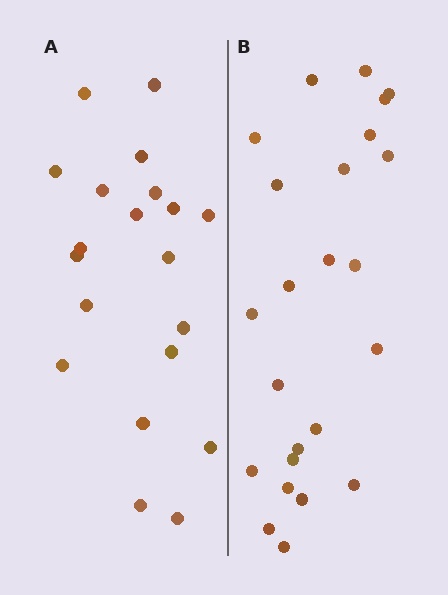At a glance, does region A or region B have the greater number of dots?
Region B (the right region) has more dots.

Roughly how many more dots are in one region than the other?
Region B has about 4 more dots than region A.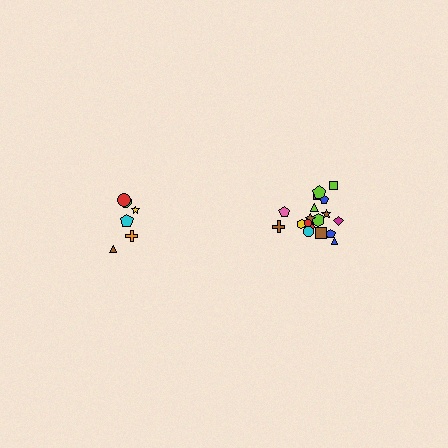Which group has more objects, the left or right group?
The right group.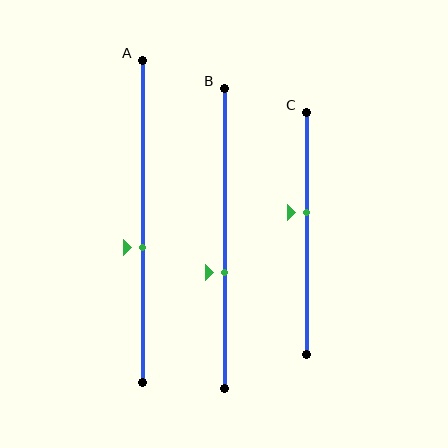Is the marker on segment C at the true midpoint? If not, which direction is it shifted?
No, the marker on segment C is shifted upward by about 9% of the segment length.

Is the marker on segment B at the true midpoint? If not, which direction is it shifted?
No, the marker on segment B is shifted downward by about 11% of the segment length.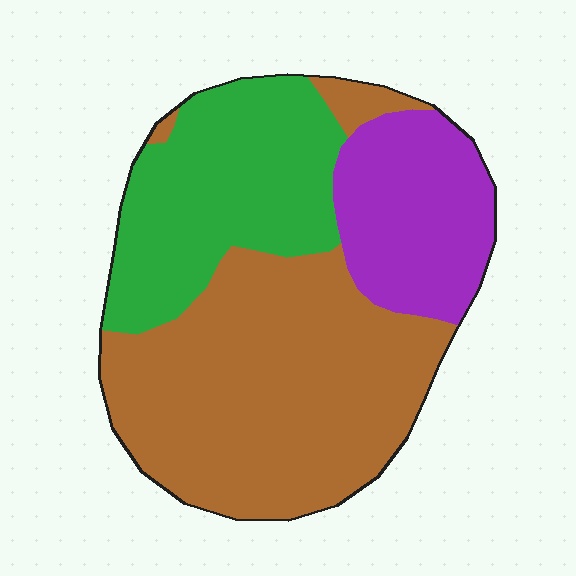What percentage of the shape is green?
Green takes up between a sixth and a third of the shape.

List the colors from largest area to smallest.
From largest to smallest: brown, green, purple.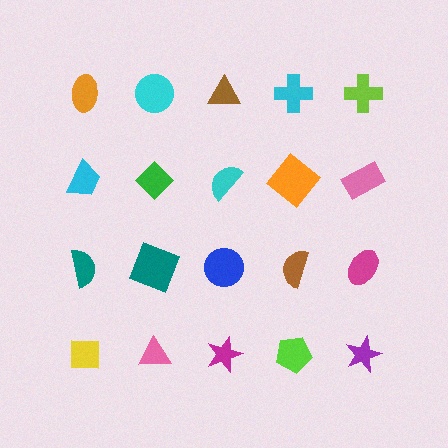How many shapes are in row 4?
5 shapes.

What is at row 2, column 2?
A green diamond.